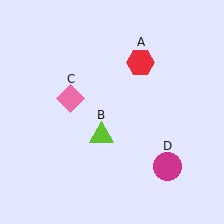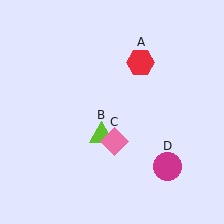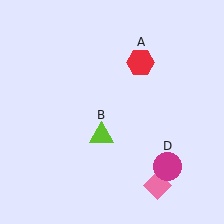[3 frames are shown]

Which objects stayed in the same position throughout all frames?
Red hexagon (object A) and lime triangle (object B) and magenta circle (object D) remained stationary.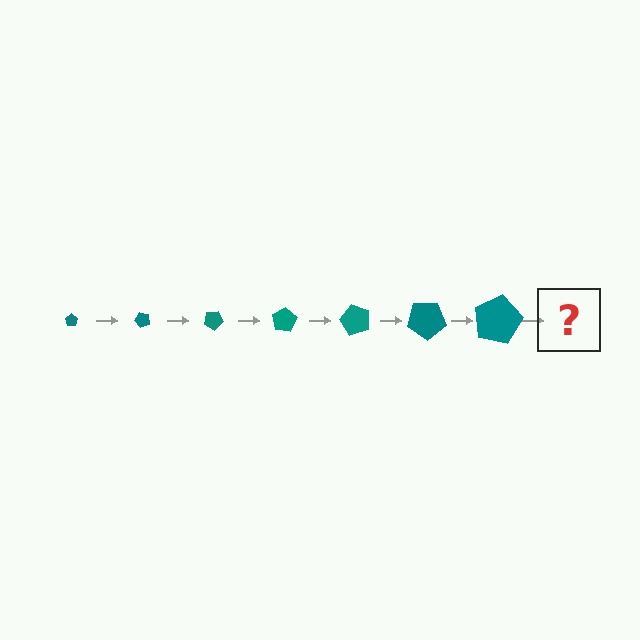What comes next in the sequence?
The next element should be a pentagon, larger than the previous one and rotated 350 degrees from the start.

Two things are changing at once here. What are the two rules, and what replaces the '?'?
The two rules are that the pentagon grows larger each step and it rotates 50 degrees each step. The '?' should be a pentagon, larger than the previous one and rotated 350 degrees from the start.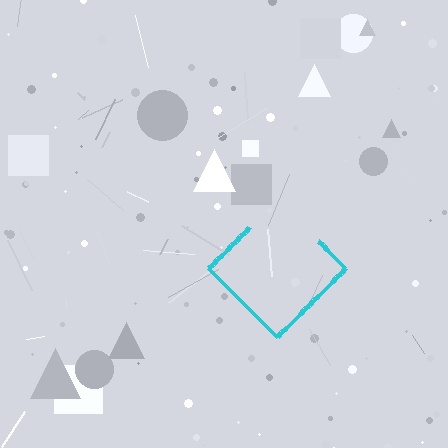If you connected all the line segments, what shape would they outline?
They would outline a diamond.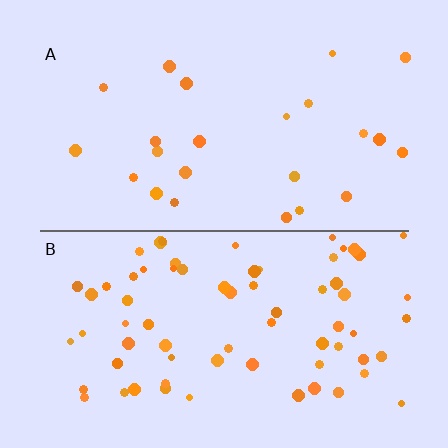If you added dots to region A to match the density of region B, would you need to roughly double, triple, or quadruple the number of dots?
Approximately triple.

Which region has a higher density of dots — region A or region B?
B (the bottom).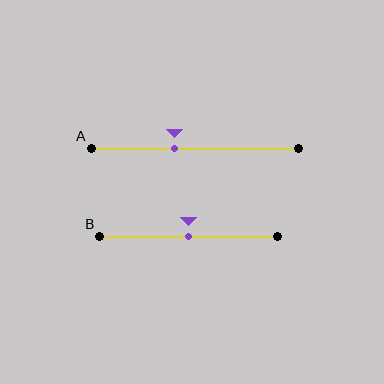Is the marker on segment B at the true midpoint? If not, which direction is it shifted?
Yes, the marker on segment B is at the true midpoint.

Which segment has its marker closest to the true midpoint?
Segment B has its marker closest to the true midpoint.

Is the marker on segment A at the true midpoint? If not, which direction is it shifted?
No, the marker on segment A is shifted to the left by about 10% of the segment length.